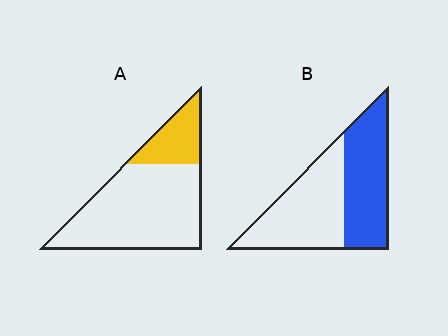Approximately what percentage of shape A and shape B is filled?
A is approximately 25% and B is approximately 50%.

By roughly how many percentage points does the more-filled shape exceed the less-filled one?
By roughly 25 percentage points (B over A).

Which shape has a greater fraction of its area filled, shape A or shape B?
Shape B.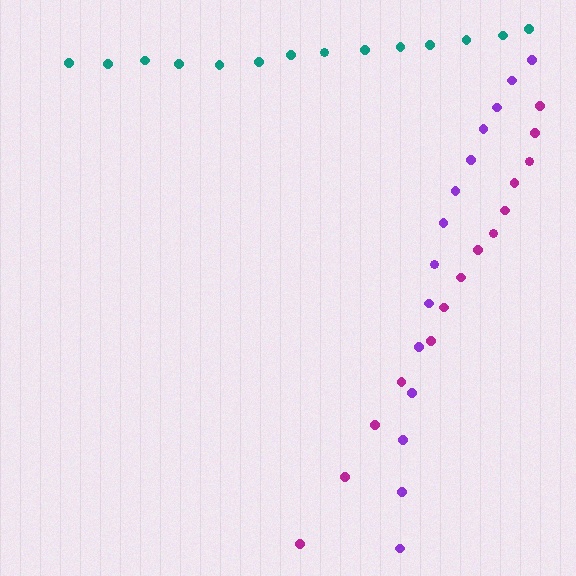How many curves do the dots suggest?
There are 3 distinct paths.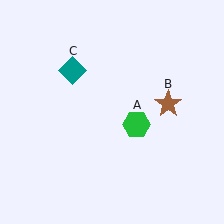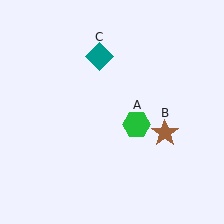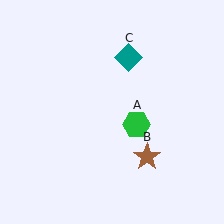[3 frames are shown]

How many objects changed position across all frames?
2 objects changed position: brown star (object B), teal diamond (object C).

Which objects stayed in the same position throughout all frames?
Green hexagon (object A) remained stationary.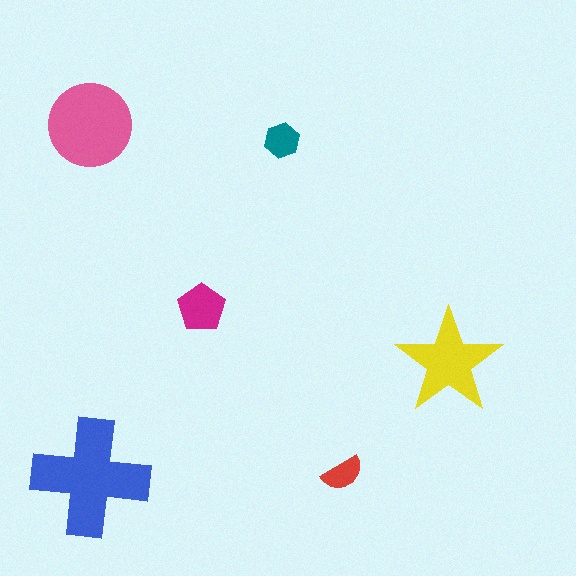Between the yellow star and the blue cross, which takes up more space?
The blue cross.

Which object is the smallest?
The red semicircle.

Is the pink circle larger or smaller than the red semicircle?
Larger.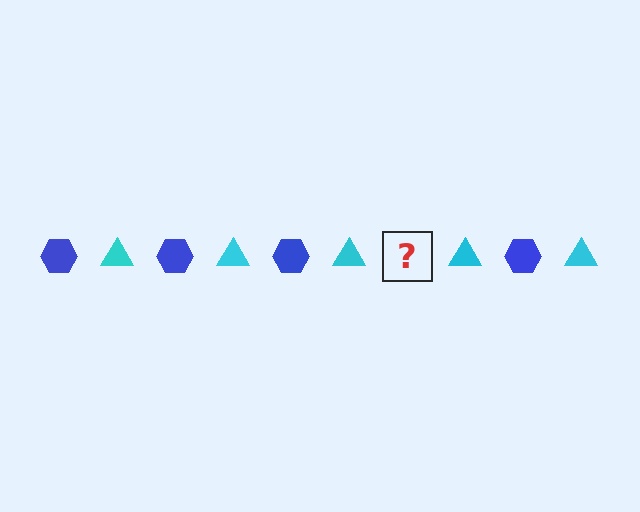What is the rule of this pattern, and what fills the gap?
The rule is that the pattern alternates between blue hexagon and cyan triangle. The gap should be filled with a blue hexagon.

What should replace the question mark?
The question mark should be replaced with a blue hexagon.